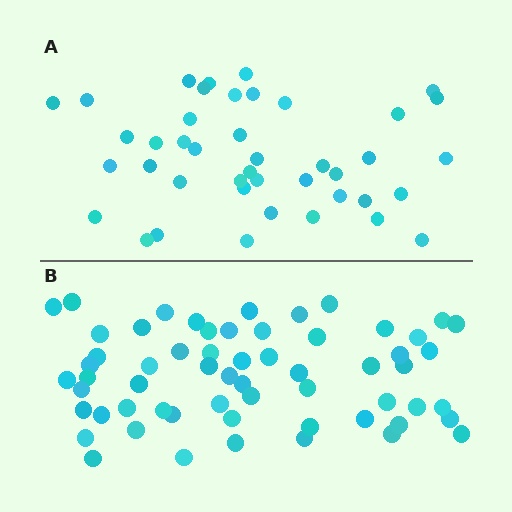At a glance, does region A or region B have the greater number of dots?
Region B (the bottom region) has more dots.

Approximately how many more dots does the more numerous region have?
Region B has approximately 20 more dots than region A.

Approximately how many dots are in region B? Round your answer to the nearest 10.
About 60 dots.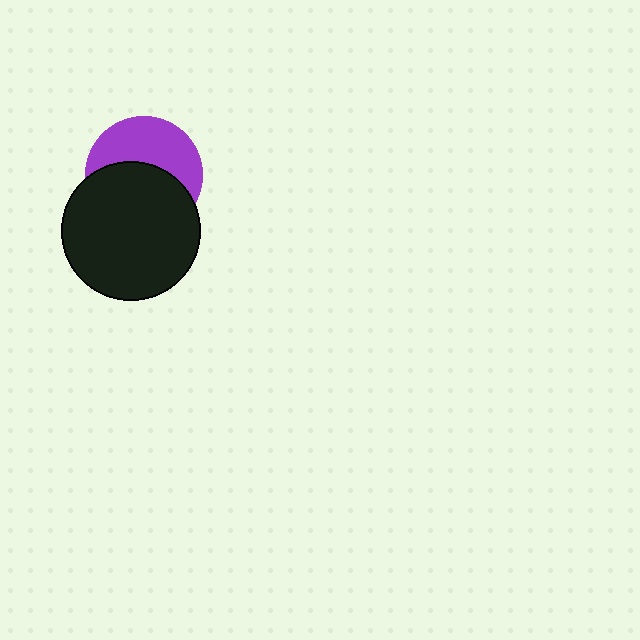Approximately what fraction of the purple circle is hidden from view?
Roughly 53% of the purple circle is hidden behind the black circle.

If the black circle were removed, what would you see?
You would see the complete purple circle.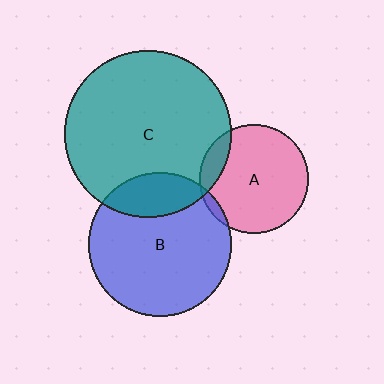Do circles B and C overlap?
Yes.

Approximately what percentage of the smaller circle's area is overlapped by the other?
Approximately 20%.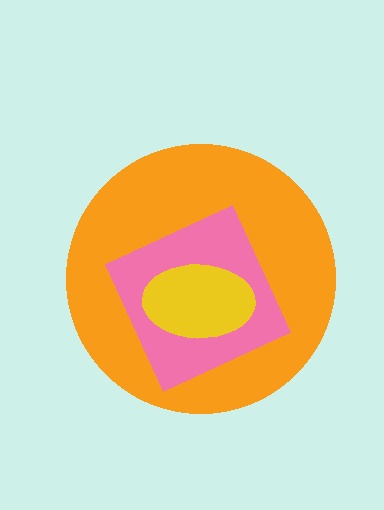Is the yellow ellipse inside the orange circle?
Yes.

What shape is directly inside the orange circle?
The pink square.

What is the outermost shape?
The orange circle.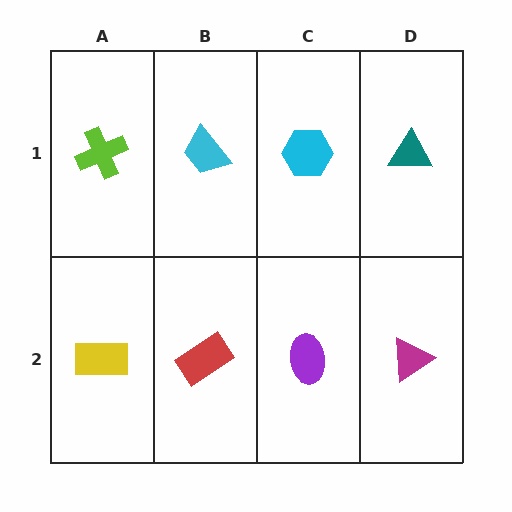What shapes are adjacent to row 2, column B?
A cyan trapezoid (row 1, column B), a yellow rectangle (row 2, column A), a purple ellipse (row 2, column C).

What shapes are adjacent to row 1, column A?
A yellow rectangle (row 2, column A), a cyan trapezoid (row 1, column B).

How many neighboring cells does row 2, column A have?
2.